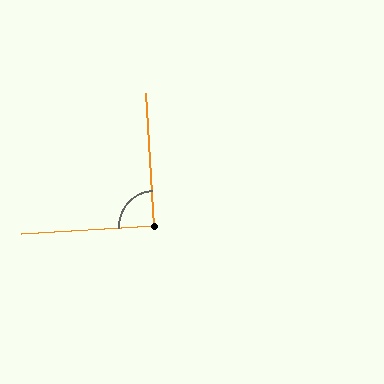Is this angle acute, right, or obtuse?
It is approximately a right angle.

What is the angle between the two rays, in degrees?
Approximately 90 degrees.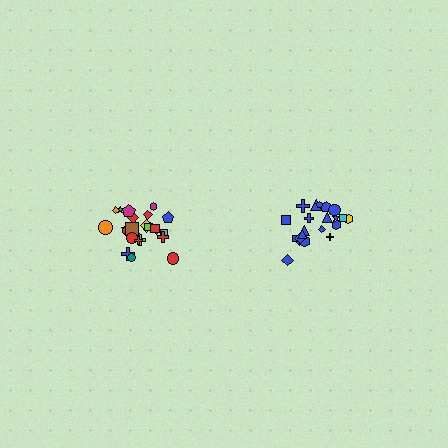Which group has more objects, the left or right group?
The left group.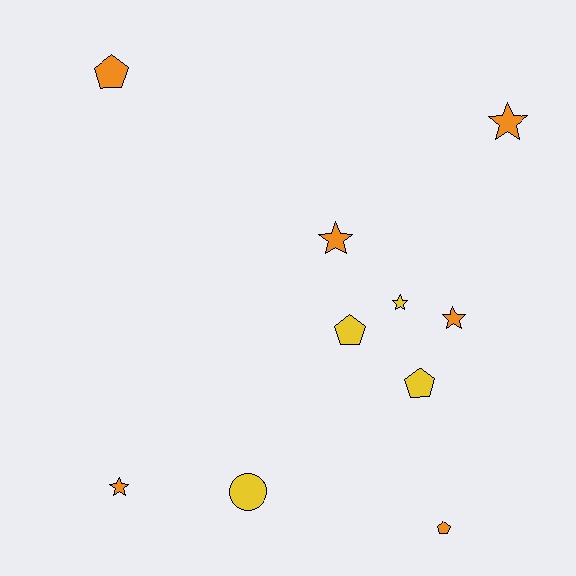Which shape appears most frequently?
Star, with 5 objects.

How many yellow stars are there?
There is 1 yellow star.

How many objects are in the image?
There are 10 objects.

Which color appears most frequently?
Orange, with 6 objects.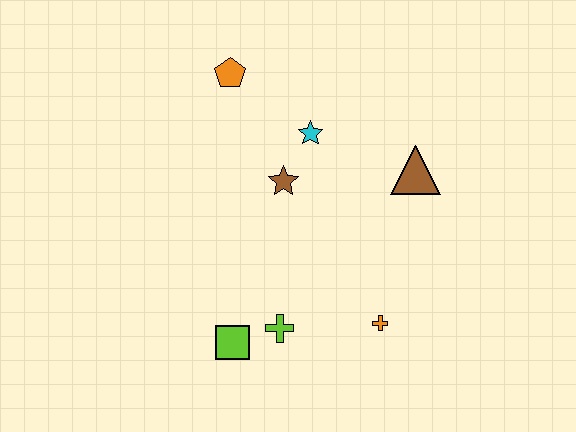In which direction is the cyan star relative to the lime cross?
The cyan star is above the lime cross.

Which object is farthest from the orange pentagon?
The orange cross is farthest from the orange pentagon.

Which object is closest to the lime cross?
The lime square is closest to the lime cross.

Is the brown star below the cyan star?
Yes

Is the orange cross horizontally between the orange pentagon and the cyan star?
No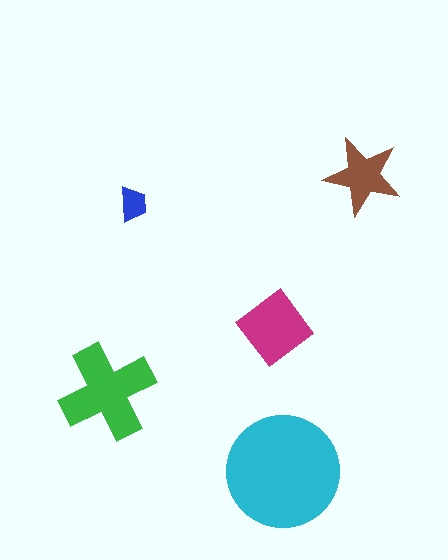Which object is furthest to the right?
The brown star is rightmost.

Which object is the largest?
The cyan circle.